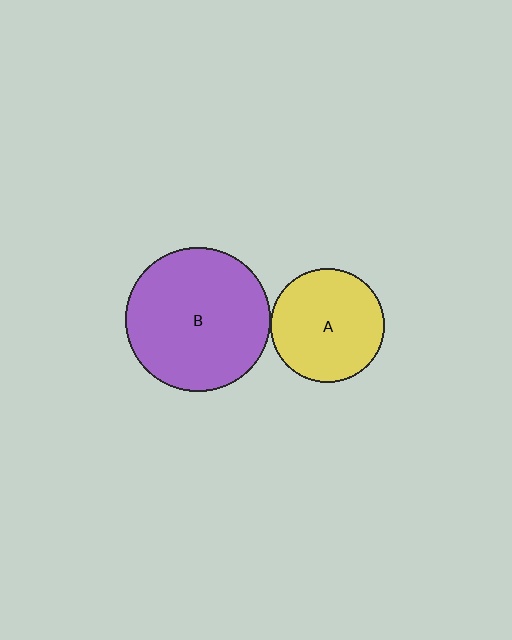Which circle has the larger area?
Circle B (purple).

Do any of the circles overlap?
No, none of the circles overlap.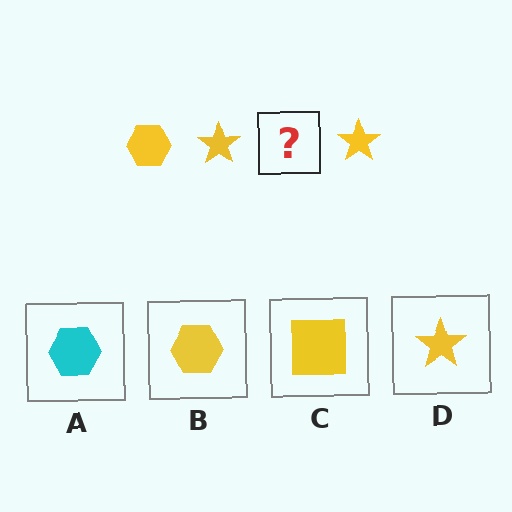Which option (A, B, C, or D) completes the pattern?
B.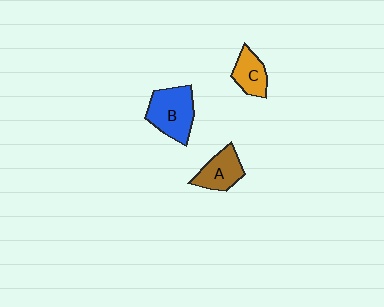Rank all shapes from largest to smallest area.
From largest to smallest: B (blue), A (brown), C (orange).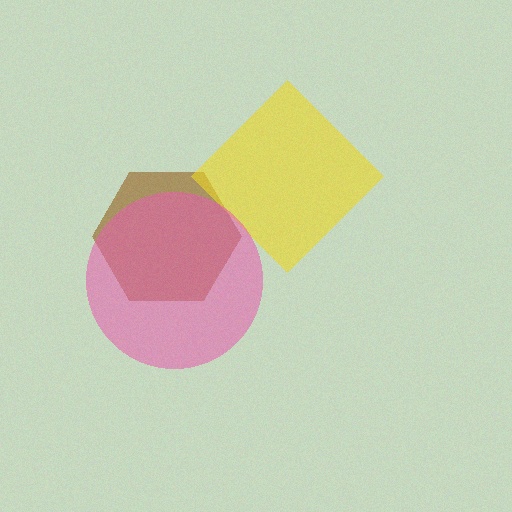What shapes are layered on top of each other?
The layered shapes are: a brown hexagon, a yellow diamond, a pink circle.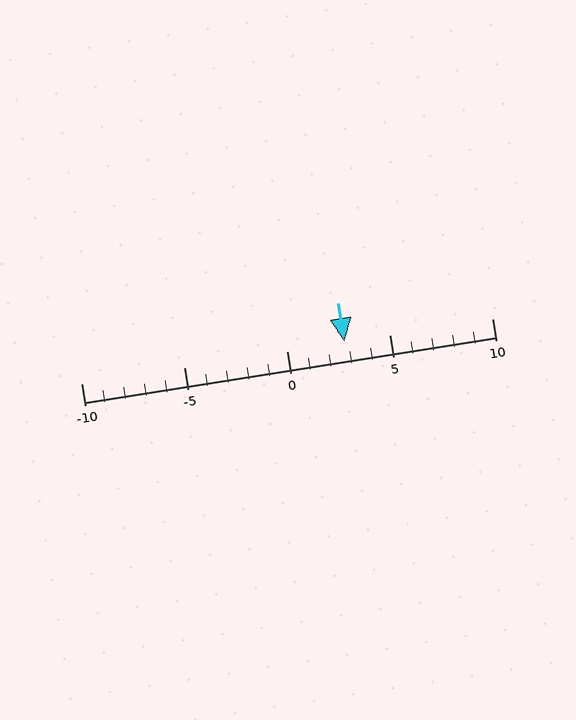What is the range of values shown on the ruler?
The ruler shows values from -10 to 10.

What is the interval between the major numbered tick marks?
The major tick marks are spaced 5 units apart.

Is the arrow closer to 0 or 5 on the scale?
The arrow is closer to 5.